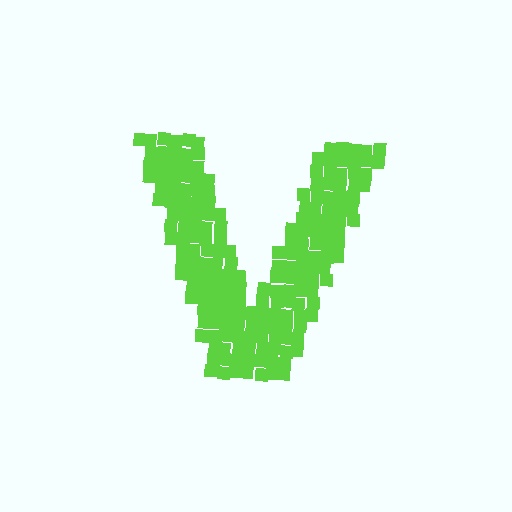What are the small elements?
The small elements are squares.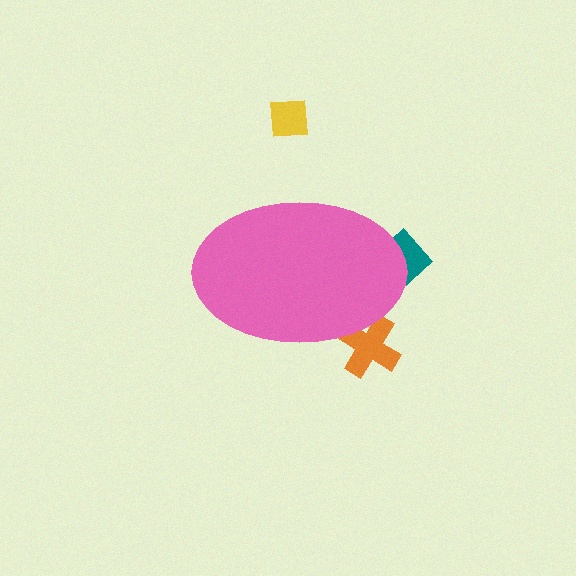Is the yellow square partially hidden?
No, the yellow square is fully visible.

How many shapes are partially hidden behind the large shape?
2 shapes are partially hidden.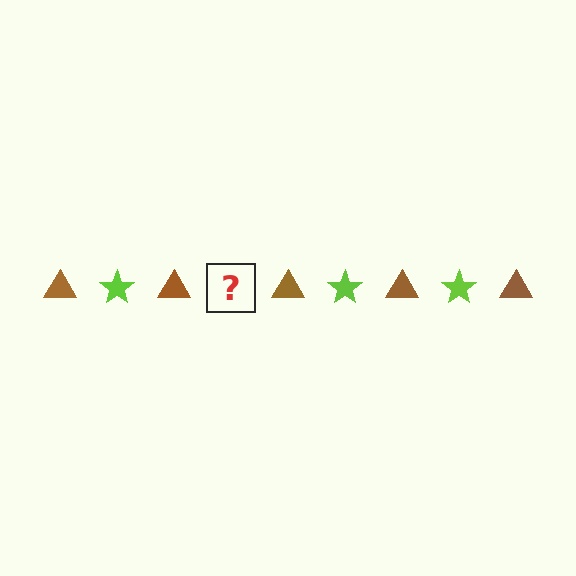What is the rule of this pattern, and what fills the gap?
The rule is that the pattern alternates between brown triangle and lime star. The gap should be filled with a lime star.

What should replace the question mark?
The question mark should be replaced with a lime star.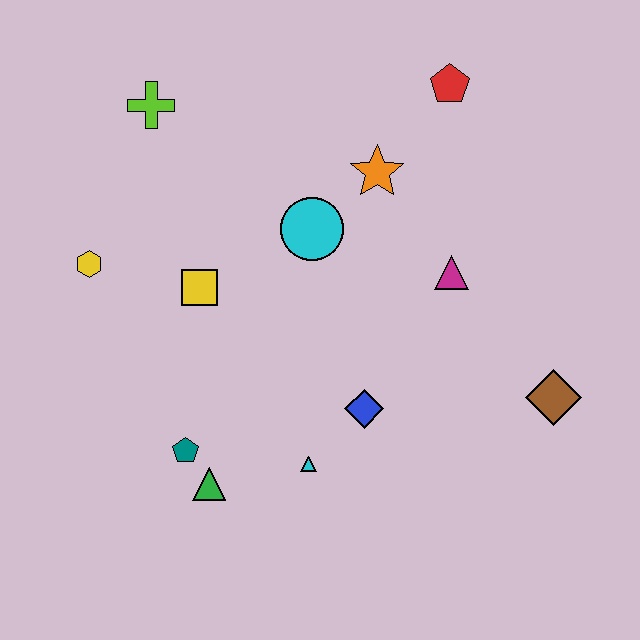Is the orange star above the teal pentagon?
Yes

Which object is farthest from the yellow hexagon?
The brown diamond is farthest from the yellow hexagon.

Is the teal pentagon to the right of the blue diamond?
No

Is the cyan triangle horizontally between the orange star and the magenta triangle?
No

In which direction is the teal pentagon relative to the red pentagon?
The teal pentagon is below the red pentagon.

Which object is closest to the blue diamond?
The cyan triangle is closest to the blue diamond.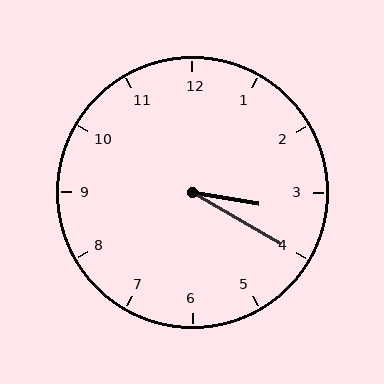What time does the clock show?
3:20.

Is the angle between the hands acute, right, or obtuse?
It is acute.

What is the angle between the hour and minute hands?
Approximately 20 degrees.